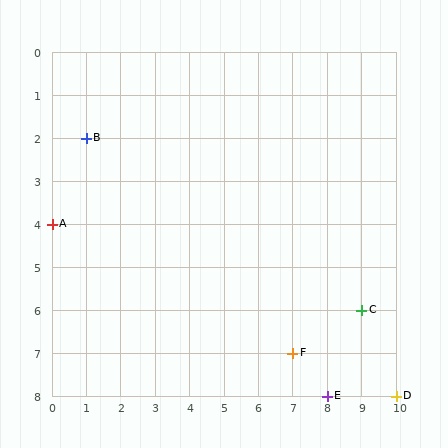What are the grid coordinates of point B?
Point B is at grid coordinates (1, 2).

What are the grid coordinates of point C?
Point C is at grid coordinates (9, 6).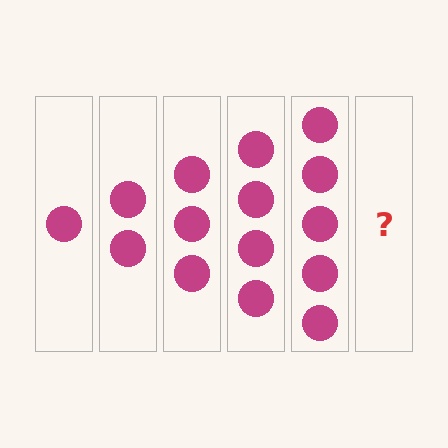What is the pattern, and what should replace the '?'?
The pattern is that each step adds one more circle. The '?' should be 6 circles.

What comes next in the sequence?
The next element should be 6 circles.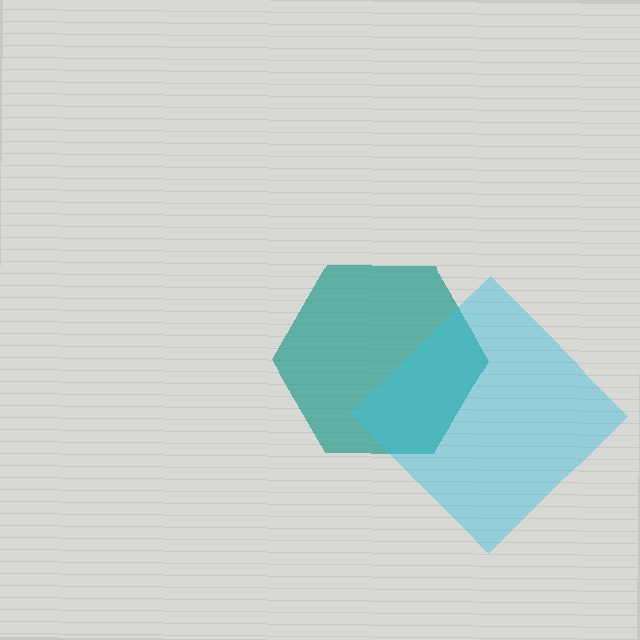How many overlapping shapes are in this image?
There are 2 overlapping shapes in the image.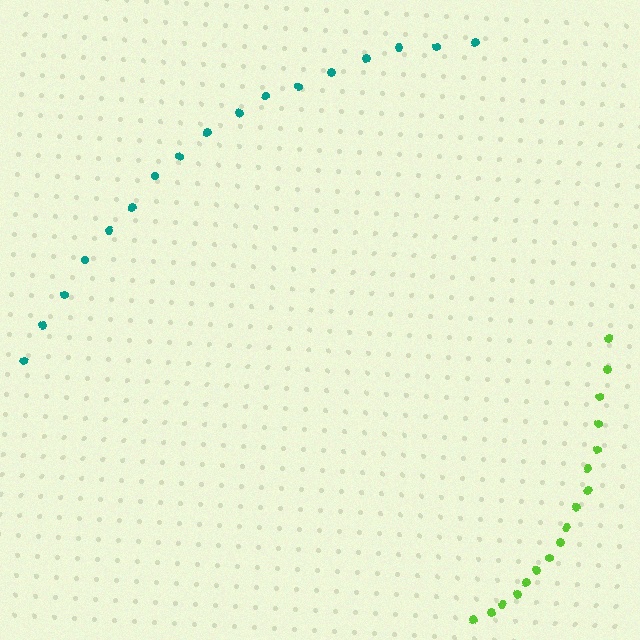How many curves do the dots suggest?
There are 2 distinct paths.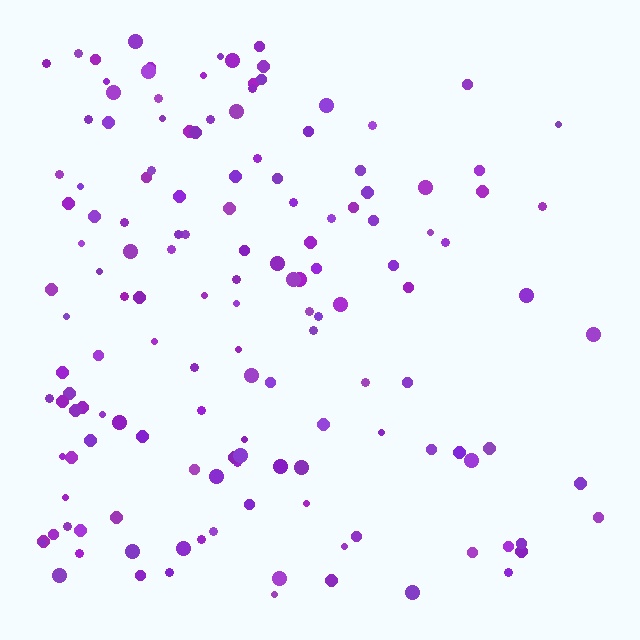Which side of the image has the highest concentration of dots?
The left.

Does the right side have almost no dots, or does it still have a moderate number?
Still a moderate number, just noticeably fewer than the left.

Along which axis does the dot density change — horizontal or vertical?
Horizontal.